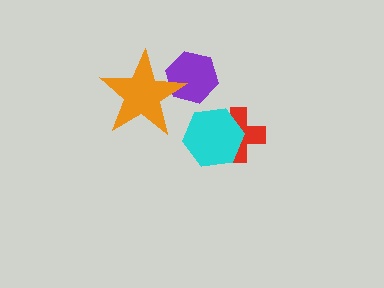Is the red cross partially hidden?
Yes, it is partially covered by another shape.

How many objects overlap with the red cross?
1 object overlaps with the red cross.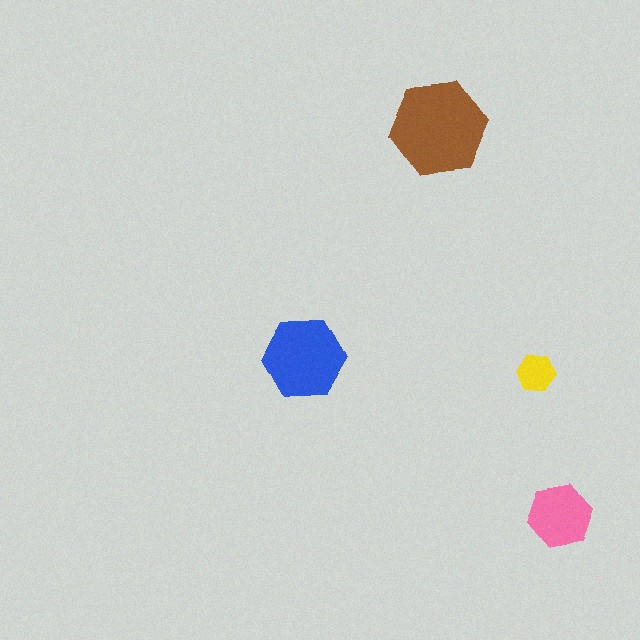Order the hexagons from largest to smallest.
the brown one, the blue one, the pink one, the yellow one.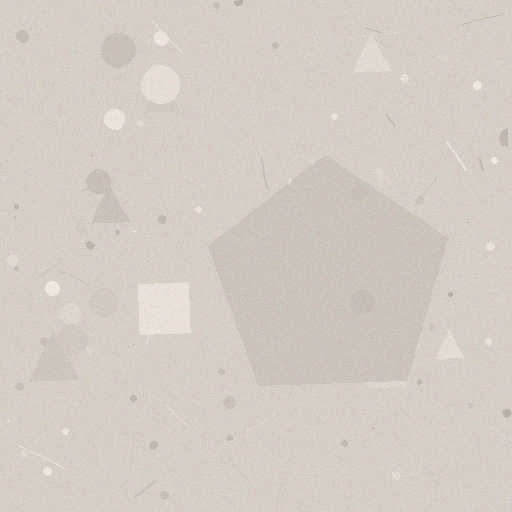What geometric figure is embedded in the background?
A pentagon is embedded in the background.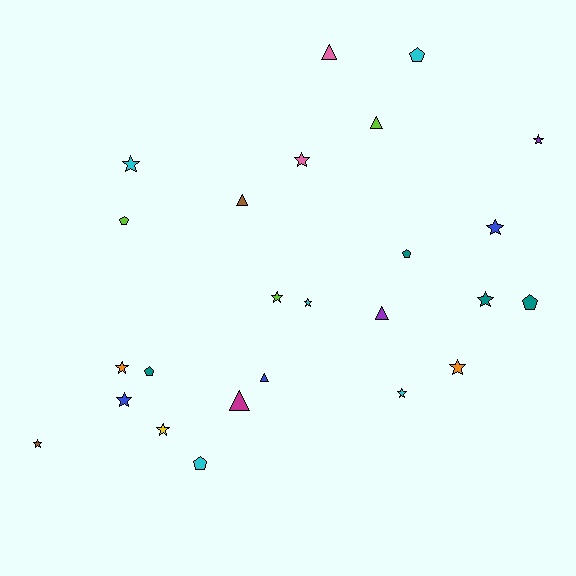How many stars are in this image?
There are 13 stars.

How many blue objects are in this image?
There are 3 blue objects.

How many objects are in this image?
There are 25 objects.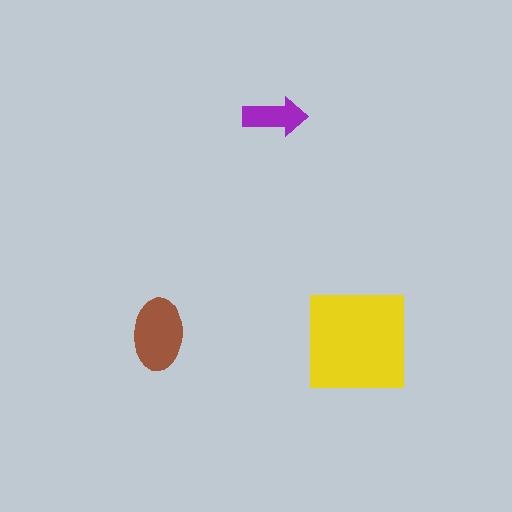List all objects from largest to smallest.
The yellow square, the brown ellipse, the purple arrow.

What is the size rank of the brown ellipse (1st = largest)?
2nd.